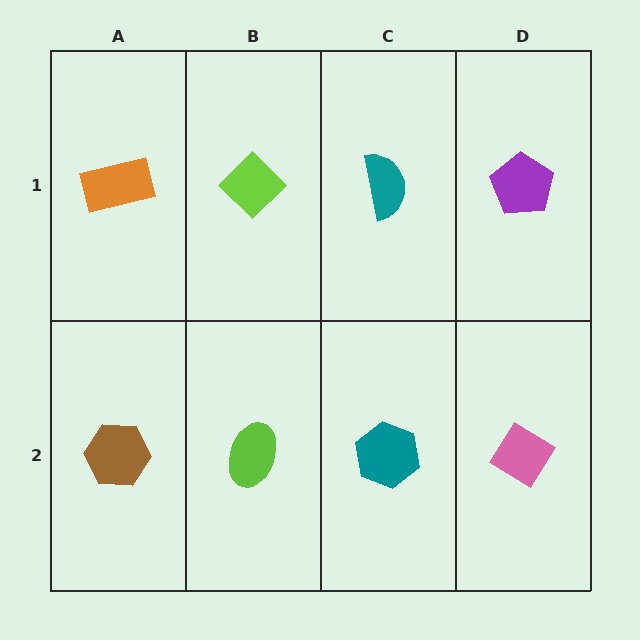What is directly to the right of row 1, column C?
A purple pentagon.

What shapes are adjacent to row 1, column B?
A lime ellipse (row 2, column B), an orange rectangle (row 1, column A), a teal semicircle (row 1, column C).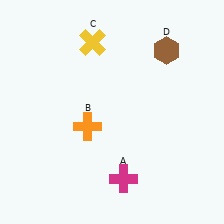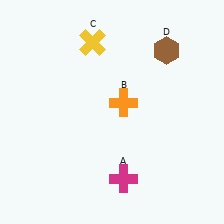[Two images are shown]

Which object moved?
The orange cross (B) moved right.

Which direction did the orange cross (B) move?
The orange cross (B) moved right.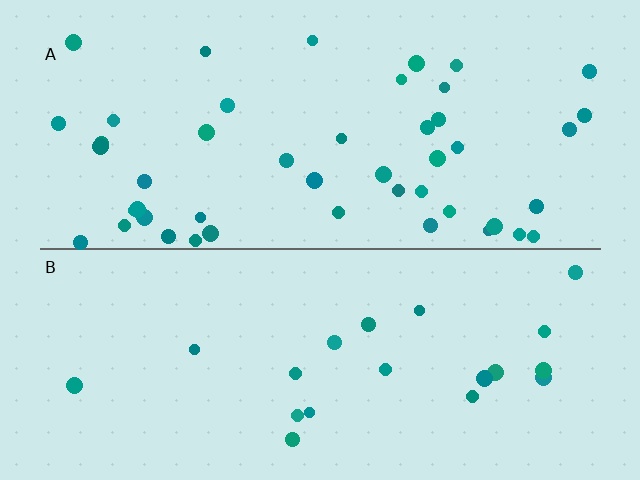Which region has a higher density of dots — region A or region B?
A (the top).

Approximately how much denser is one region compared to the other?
Approximately 2.4× — region A over region B.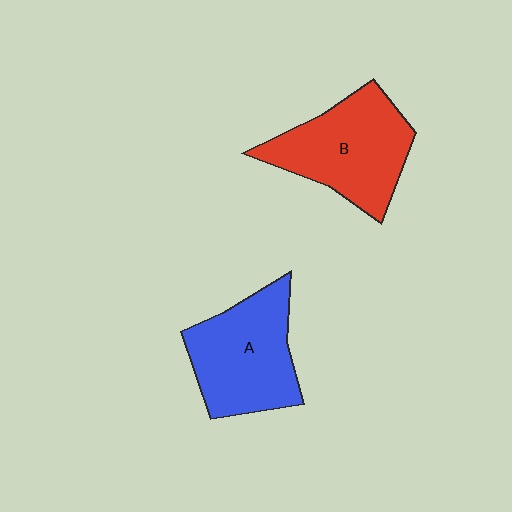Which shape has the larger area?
Shape B (red).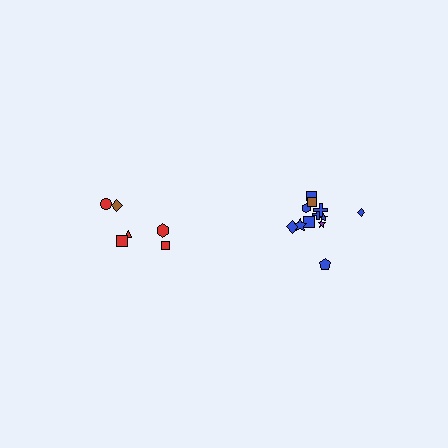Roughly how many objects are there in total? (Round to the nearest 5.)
Roughly 20 objects in total.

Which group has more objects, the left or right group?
The right group.